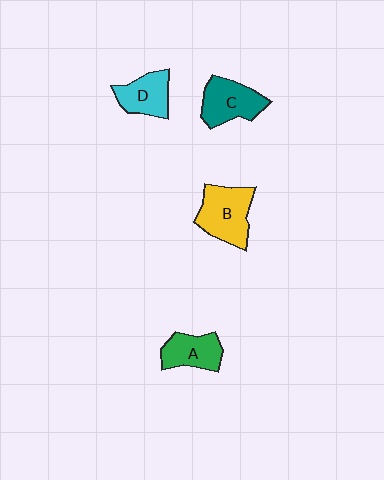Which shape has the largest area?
Shape B (yellow).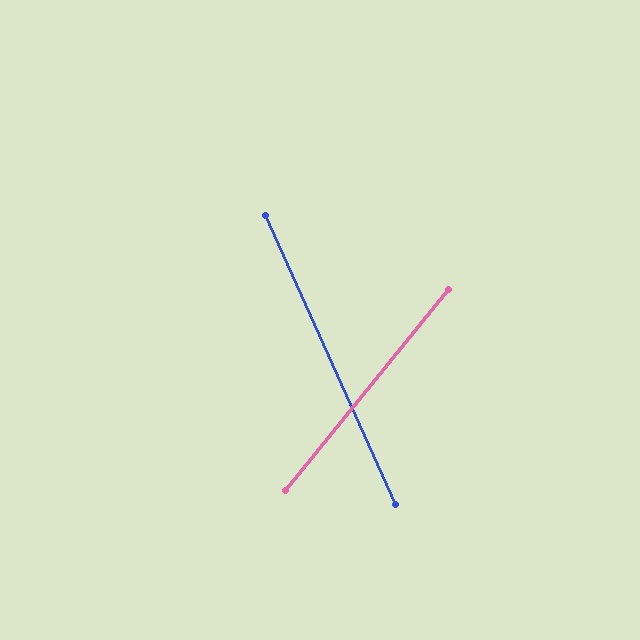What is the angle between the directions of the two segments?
Approximately 63 degrees.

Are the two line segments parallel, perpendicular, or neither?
Neither parallel nor perpendicular — they differ by about 63°.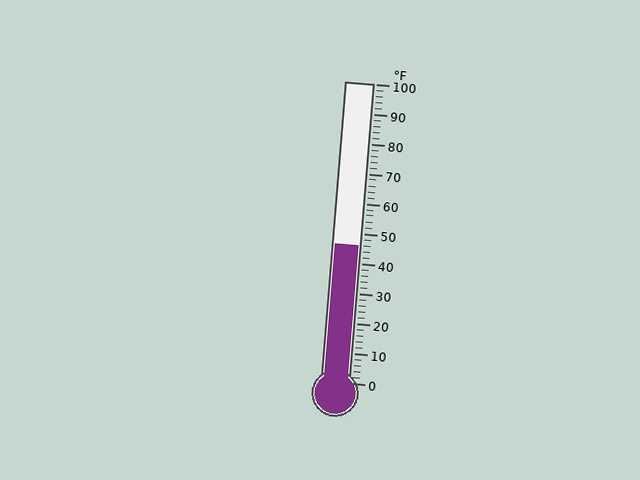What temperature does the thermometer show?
The thermometer shows approximately 46°F.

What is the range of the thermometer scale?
The thermometer scale ranges from 0°F to 100°F.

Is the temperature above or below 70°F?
The temperature is below 70°F.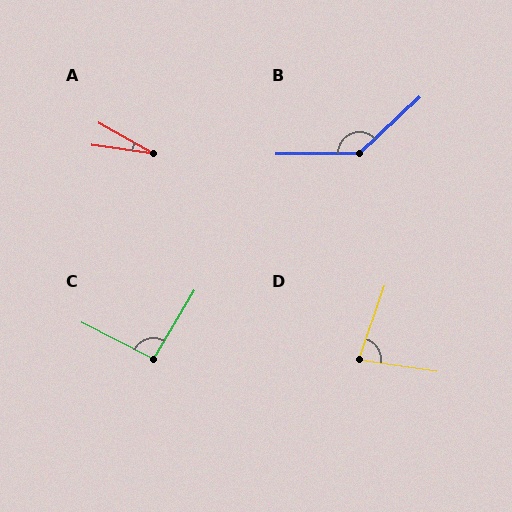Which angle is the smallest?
A, at approximately 21 degrees.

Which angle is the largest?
B, at approximately 138 degrees.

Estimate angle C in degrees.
Approximately 94 degrees.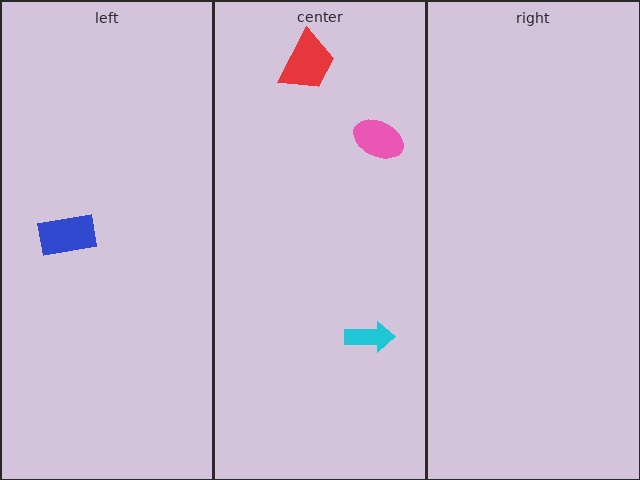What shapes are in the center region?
The pink ellipse, the cyan arrow, the red trapezoid.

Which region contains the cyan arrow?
The center region.